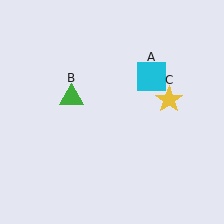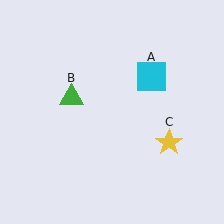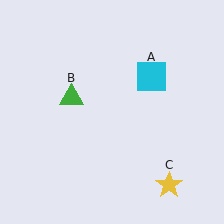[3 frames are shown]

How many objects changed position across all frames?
1 object changed position: yellow star (object C).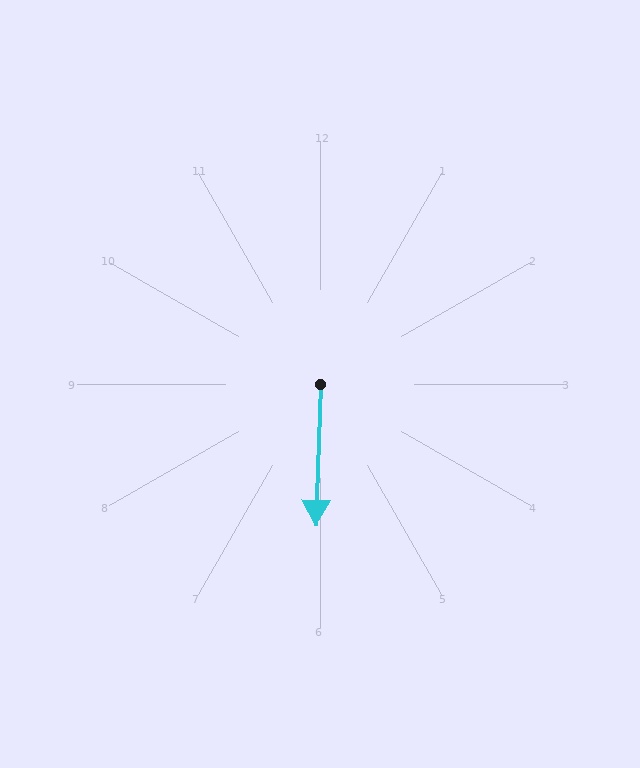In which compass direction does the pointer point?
South.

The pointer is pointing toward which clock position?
Roughly 6 o'clock.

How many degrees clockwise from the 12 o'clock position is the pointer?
Approximately 182 degrees.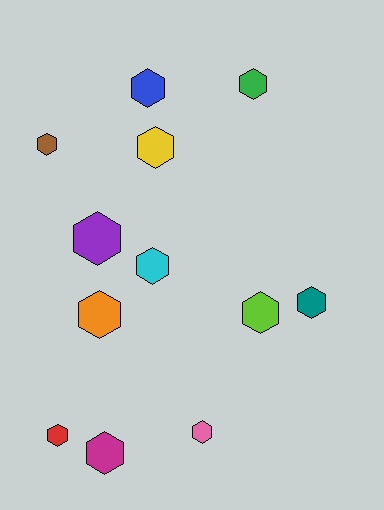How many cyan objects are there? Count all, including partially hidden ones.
There is 1 cyan object.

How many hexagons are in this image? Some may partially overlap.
There are 12 hexagons.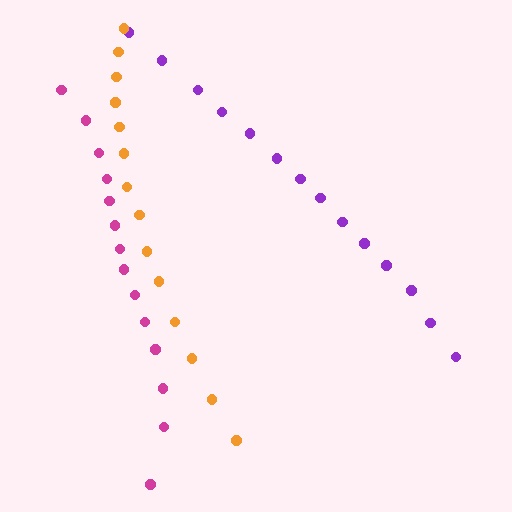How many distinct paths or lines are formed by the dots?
There are 3 distinct paths.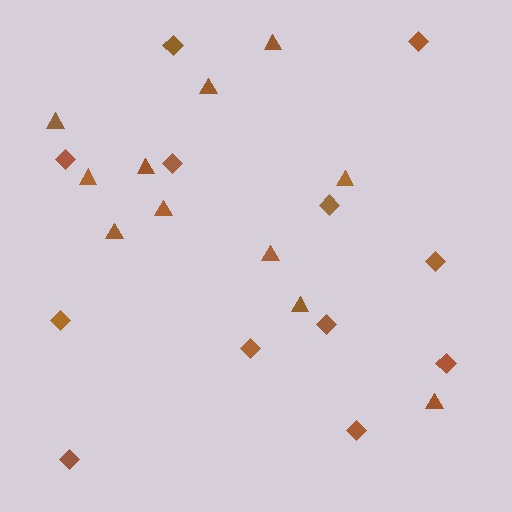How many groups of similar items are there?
There are 2 groups: one group of diamonds (12) and one group of triangles (11).